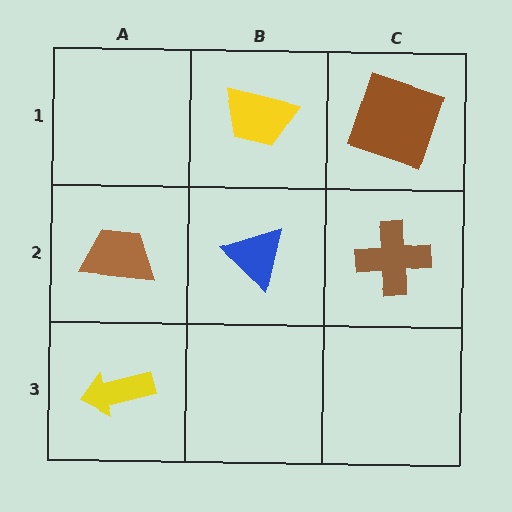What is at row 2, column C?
A brown cross.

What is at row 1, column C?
A brown square.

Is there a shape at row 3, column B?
No, that cell is empty.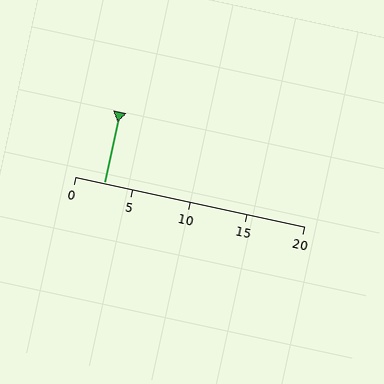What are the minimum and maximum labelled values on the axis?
The axis runs from 0 to 20.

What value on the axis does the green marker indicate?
The marker indicates approximately 2.5.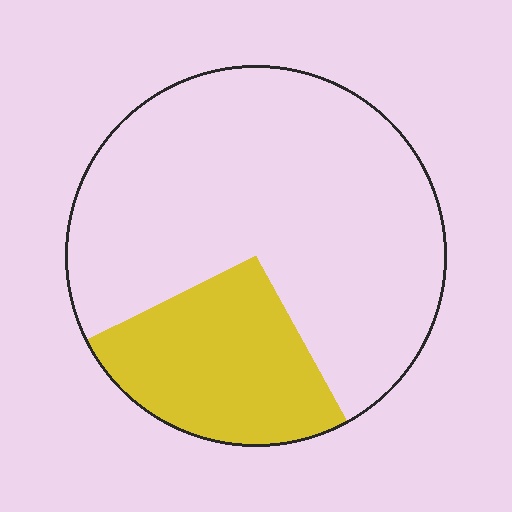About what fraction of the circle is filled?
About one quarter (1/4).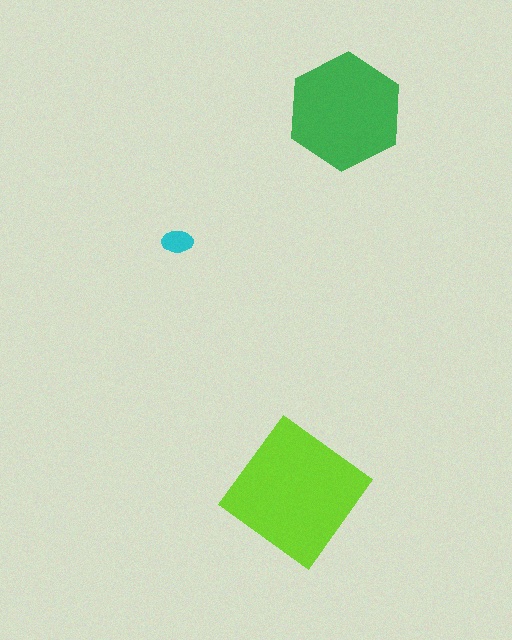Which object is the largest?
The lime diamond.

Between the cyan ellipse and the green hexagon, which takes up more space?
The green hexagon.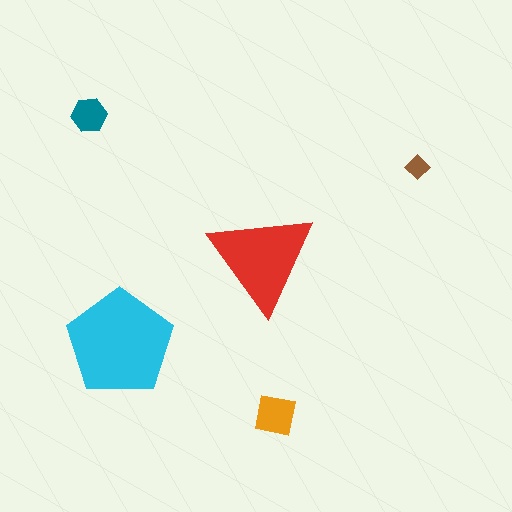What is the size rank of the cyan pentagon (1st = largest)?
1st.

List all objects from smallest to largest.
The brown diamond, the teal hexagon, the orange square, the red triangle, the cyan pentagon.